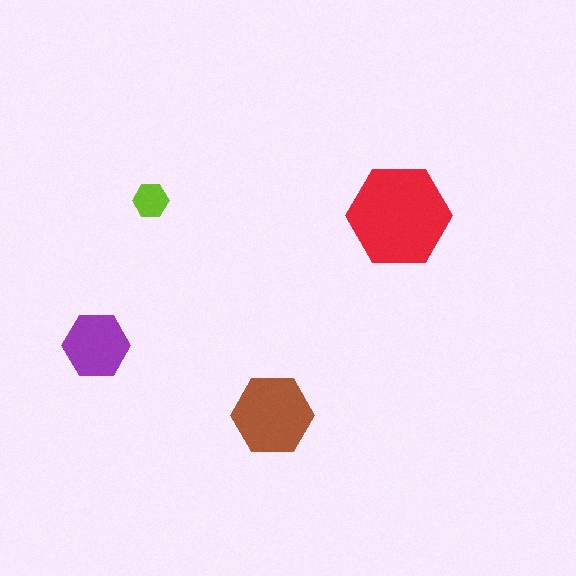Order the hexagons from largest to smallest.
the red one, the brown one, the purple one, the lime one.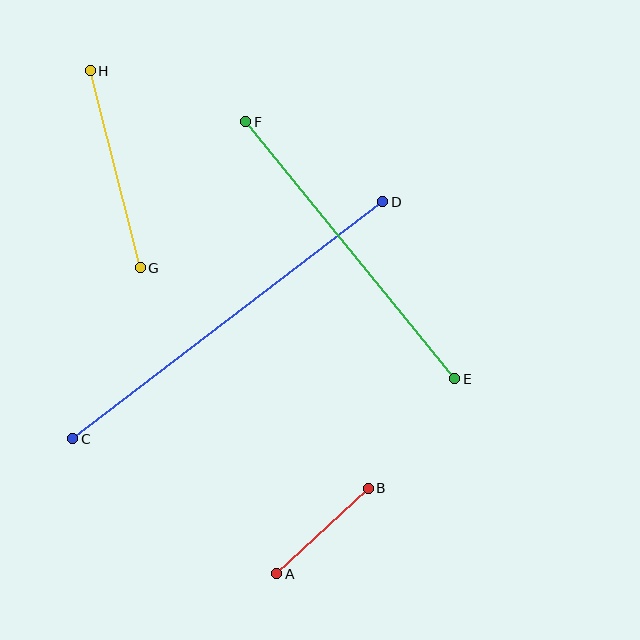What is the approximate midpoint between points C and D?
The midpoint is at approximately (228, 320) pixels.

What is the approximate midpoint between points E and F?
The midpoint is at approximately (350, 250) pixels.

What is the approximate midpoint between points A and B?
The midpoint is at approximately (322, 531) pixels.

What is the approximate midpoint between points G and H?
The midpoint is at approximately (115, 169) pixels.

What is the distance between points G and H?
The distance is approximately 203 pixels.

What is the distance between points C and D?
The distance is approximately 390 pixels.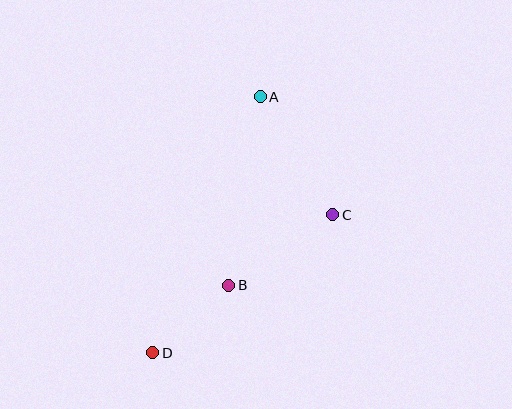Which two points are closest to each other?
Points B and D are closest to each other.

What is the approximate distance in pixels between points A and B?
The distance between A and B is approximately 191 pixels.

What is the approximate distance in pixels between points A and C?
The distance between A and C is approximately 138 pixels.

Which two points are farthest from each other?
Points A and D are farthest from each other.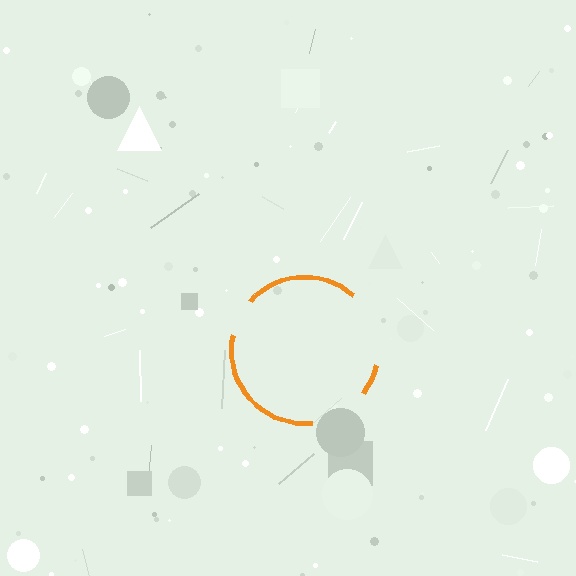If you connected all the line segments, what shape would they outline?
They would outline a circle.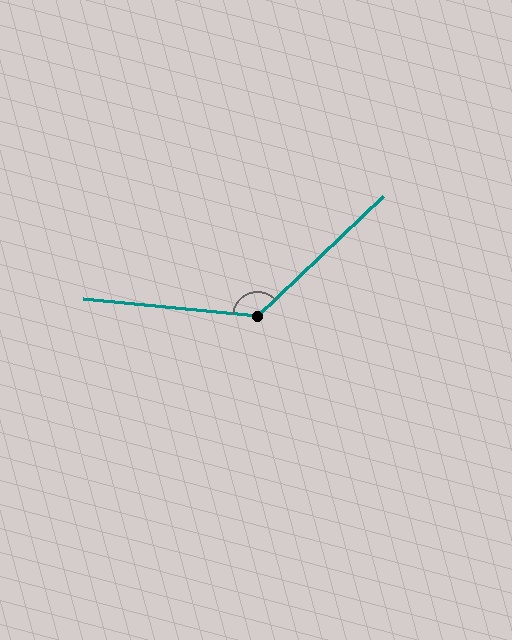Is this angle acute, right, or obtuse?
It is obtuse.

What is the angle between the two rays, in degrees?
Approximately 131 degrees.